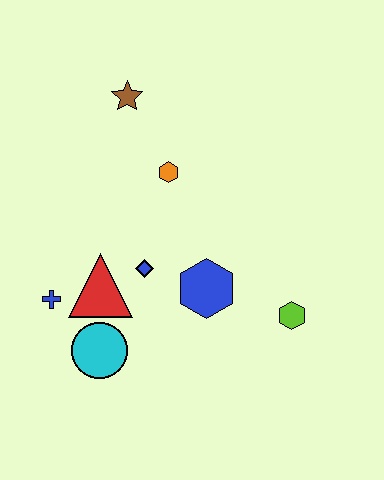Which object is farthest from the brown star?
The lime hexagon is farthest from the brown star.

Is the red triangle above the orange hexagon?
No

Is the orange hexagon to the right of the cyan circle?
Yes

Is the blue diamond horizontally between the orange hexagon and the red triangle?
Yes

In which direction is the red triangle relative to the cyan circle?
The red triangle is above the cyan circle.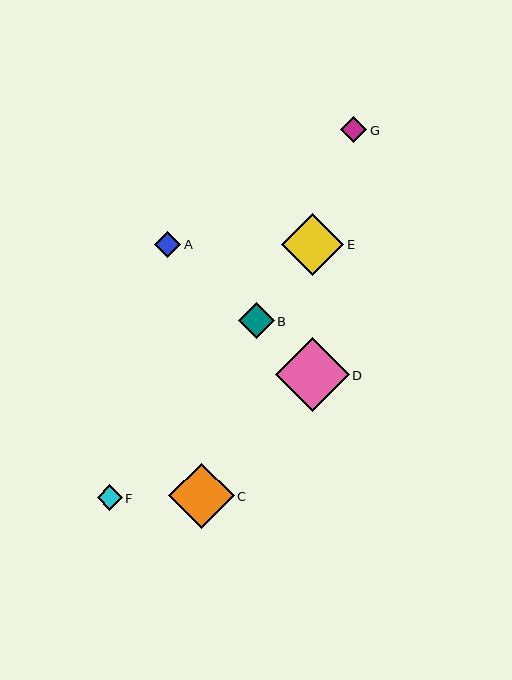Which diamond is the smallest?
Diamond F is the smallest with a size of approximately 25 pixels.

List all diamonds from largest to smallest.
From largest to smallest: D, C, E, B, A, G, F.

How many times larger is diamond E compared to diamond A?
Diamond E is approximately 2.4 times the size of diamond A.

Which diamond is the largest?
Diamond D is the largest with a size of approximately 74 pixels.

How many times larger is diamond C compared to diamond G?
Diamond C is approximately 2.5 times the size of diamond G.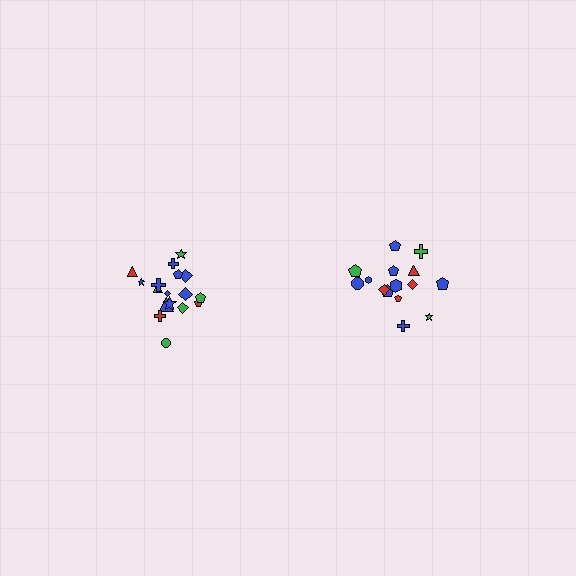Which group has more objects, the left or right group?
The left group.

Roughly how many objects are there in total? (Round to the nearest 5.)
Roughly 35 objects in total.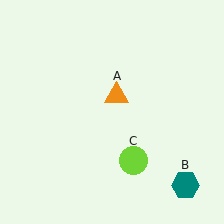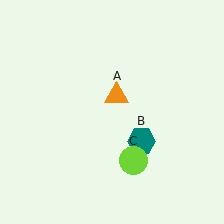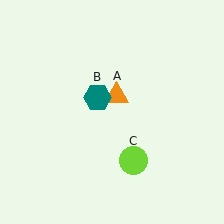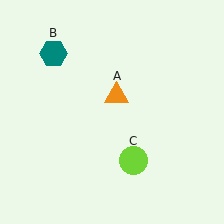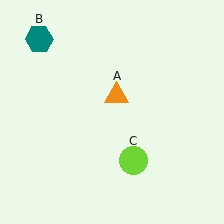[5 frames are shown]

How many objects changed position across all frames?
1 object changed position: teal hexagon (object B).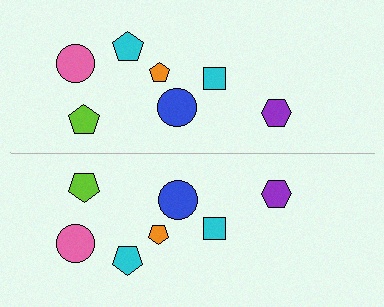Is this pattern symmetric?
Yes, this pattern has bilateral (reflection) symmetry.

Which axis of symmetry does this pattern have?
The pattern has a horizontal axis of symmetry running through the center of the image.